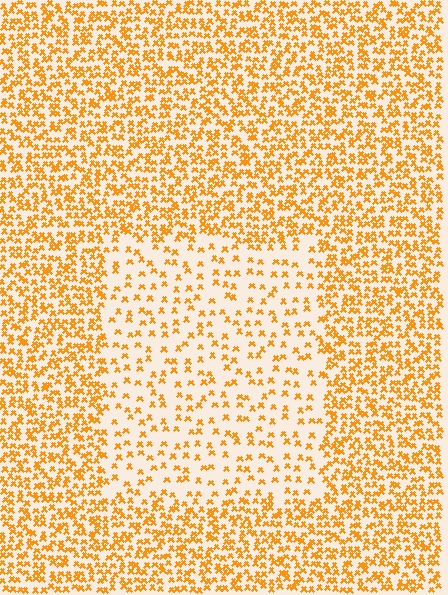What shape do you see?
I see a rectangle.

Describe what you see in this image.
The image contains small orange elements arranged at two different densities. A rectangle-shaped region is visible where the elements are less densely packed than the surrounding area.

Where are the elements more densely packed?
The elements are more densely packed outside the rectangle boundary.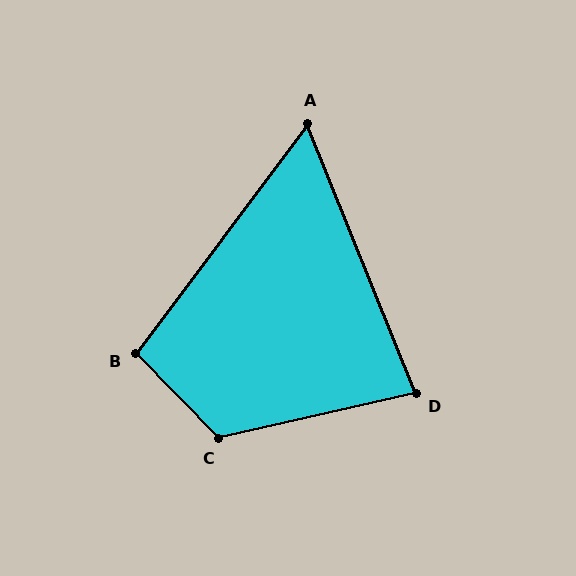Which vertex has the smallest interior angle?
A, at approximately 59 degrees.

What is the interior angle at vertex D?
Approximately 81 degrees (acute).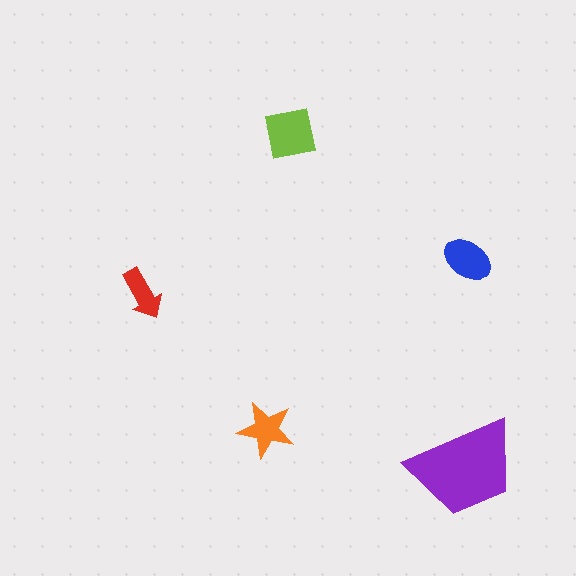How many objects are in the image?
There are 5 objects in the image.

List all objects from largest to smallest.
The purple trapezoid, the lime square, the blue ellipse, the orange star, the red arrow.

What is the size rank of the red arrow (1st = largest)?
5th.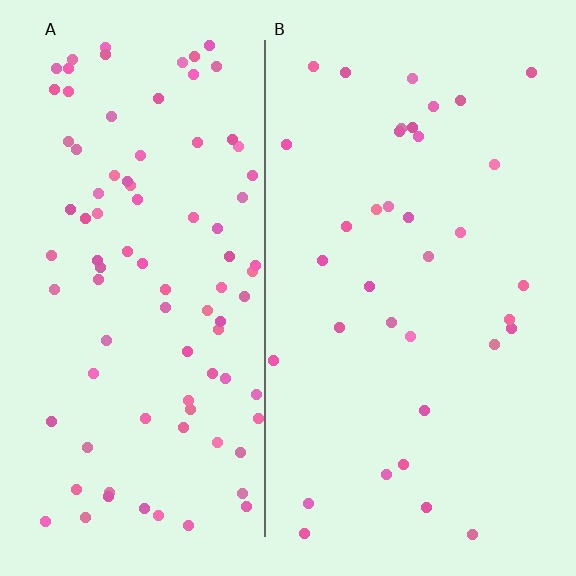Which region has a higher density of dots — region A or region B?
A (the left).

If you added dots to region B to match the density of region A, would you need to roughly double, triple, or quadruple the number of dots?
Approximately triple.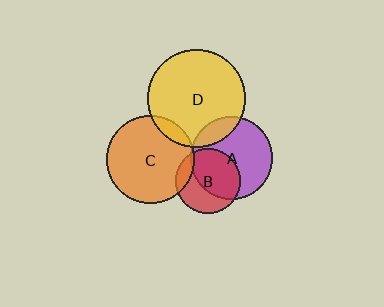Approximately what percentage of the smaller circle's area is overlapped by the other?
Approximately 55%.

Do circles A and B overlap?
Yes.